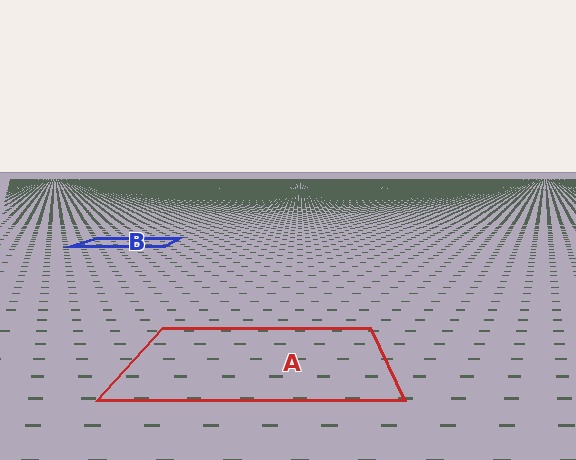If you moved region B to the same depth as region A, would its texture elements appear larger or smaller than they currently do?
They would appear larger. At a closer depth, the same texture elements are projected at a bigger on-screen size.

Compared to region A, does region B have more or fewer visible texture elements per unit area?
Region B has more texture elements per unit area — they are packed more densely because it is farther away.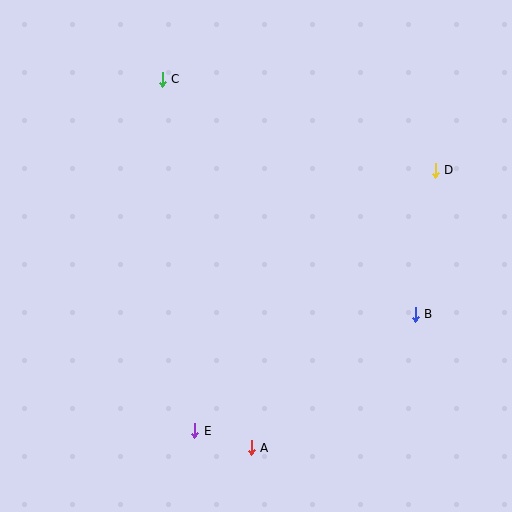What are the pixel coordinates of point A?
Point A is at (251, 448).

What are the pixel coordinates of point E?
Point E is at (195, 431).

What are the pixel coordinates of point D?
Point D is at (435, 170).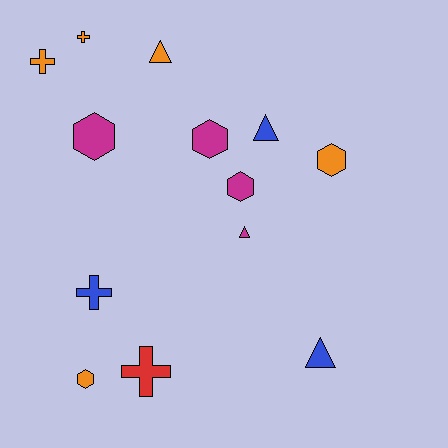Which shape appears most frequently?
Hexagon, with 5 objects.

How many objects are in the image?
There are 13 objects.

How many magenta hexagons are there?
There are 3 magenta hexagons.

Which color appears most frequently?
Orange, with 5 objects.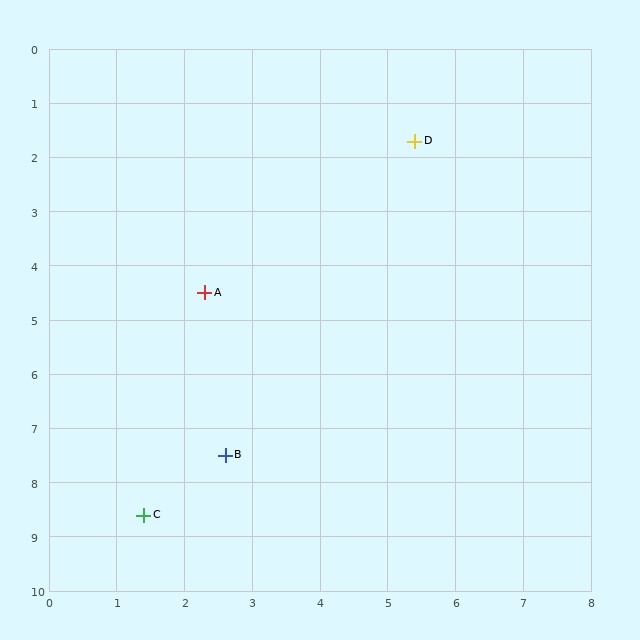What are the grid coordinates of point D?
Point D is at approximately (5.4, 1.7).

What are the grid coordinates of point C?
Point C is at approximately (1.4, 8.6).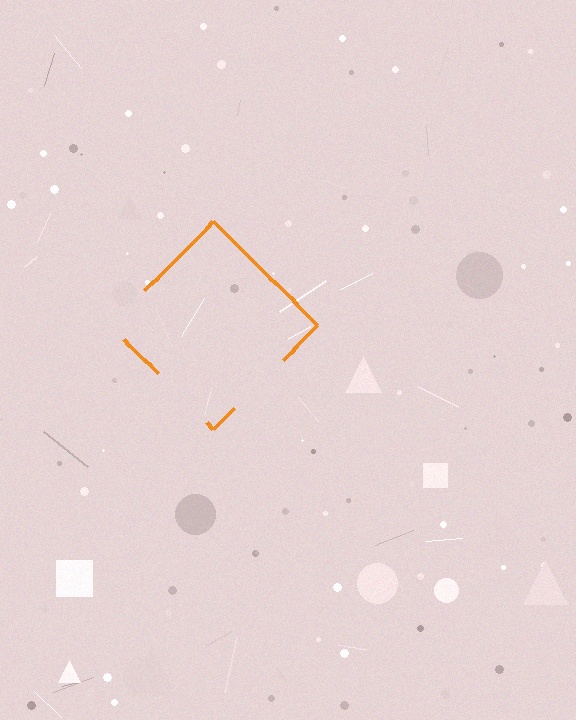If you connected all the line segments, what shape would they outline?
They would outline a diamond.